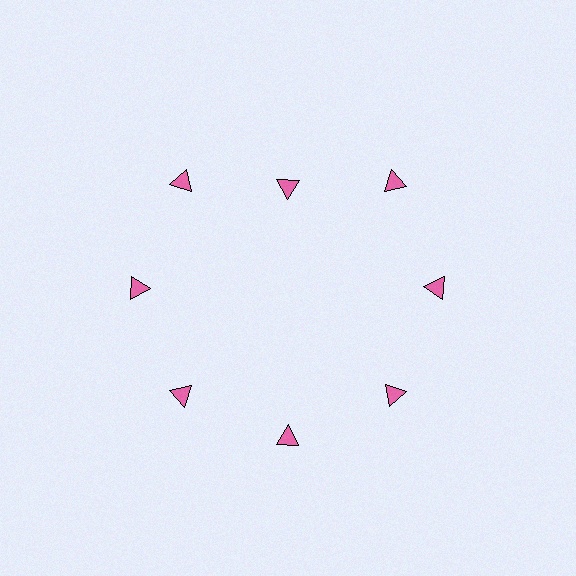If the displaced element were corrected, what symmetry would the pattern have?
It would have 8-fold rotational symmetry — the pattern would map onto itself every 45 degrees.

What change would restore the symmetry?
The symmetry would be restored by moving it outward, back onto the ring so that all 8 triangles sit at equal angles and equal distance from the center.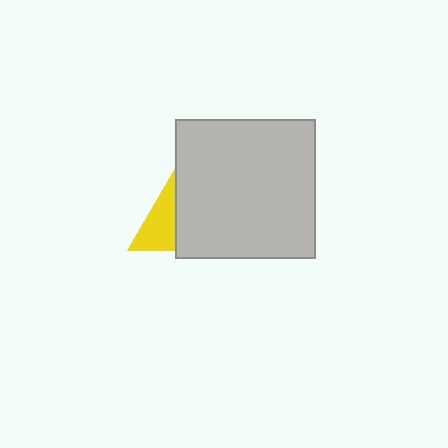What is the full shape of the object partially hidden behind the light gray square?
The partially hidden object is a yellow triangle.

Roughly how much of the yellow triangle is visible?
A small part of it is visible (roughly 37%).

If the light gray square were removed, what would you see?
You would see the complete yellow triangle.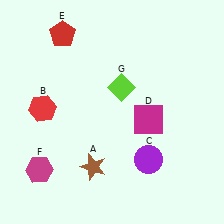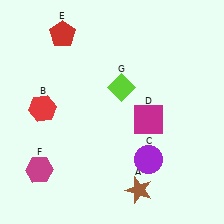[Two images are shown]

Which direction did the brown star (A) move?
The brown star (A) moved right.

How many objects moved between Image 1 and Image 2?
1 object moved between the two images.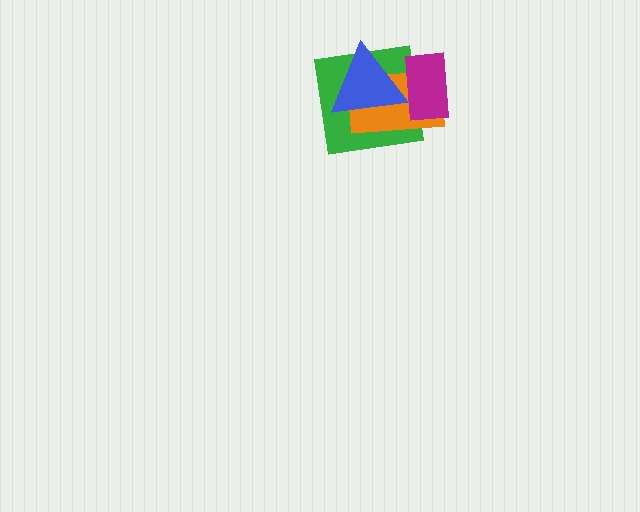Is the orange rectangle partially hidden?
Yes, it is partially covered by another shape.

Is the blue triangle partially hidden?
Yes, it is partially covered by another shape.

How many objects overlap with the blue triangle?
3 objects overlap with the blue triangle.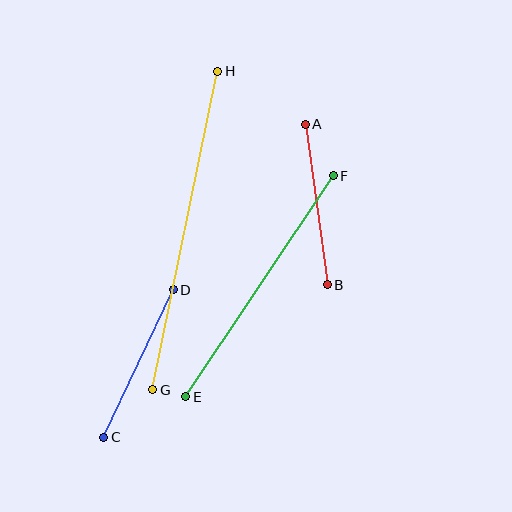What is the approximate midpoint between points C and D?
The midpoint is at approximately (138, 363) pixels.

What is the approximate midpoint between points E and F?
The midpoint is at approximately (260, 286) pixels.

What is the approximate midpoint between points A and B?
The midpoint is at approximately (316, 205) pixels.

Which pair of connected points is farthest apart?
Points G and H are farthest apart.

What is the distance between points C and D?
The distance is approximately 163 pixels.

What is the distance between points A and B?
The distance is approximately 162 pixels.